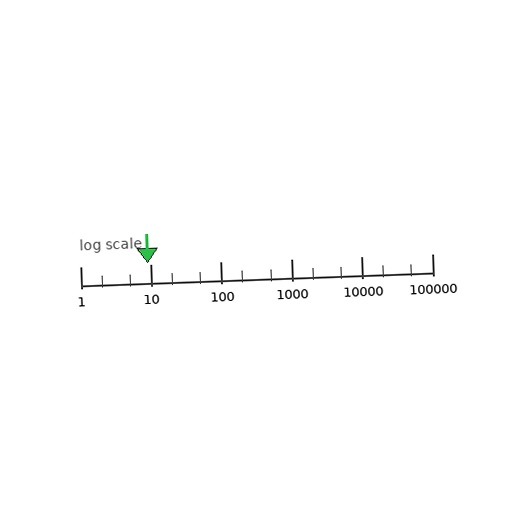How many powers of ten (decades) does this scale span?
The scale spans 5 decades, from 1 to 100000.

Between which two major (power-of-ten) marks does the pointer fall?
The pointer is between 1 and 10.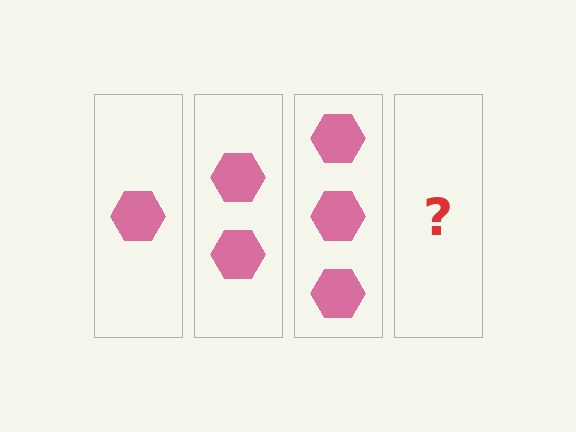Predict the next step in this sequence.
The next step is 4 hexagons.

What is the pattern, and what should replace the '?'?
The pattern is that each step adds one more hexagon. The '?' should be 4 hexagons.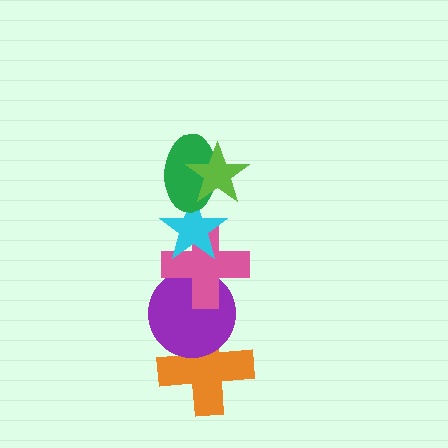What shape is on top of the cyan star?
The green ellipse is on top of the cyan star.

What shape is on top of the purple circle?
The pink cross is on top of the purple circle.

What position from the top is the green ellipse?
The green ellipse is 2nd from the top.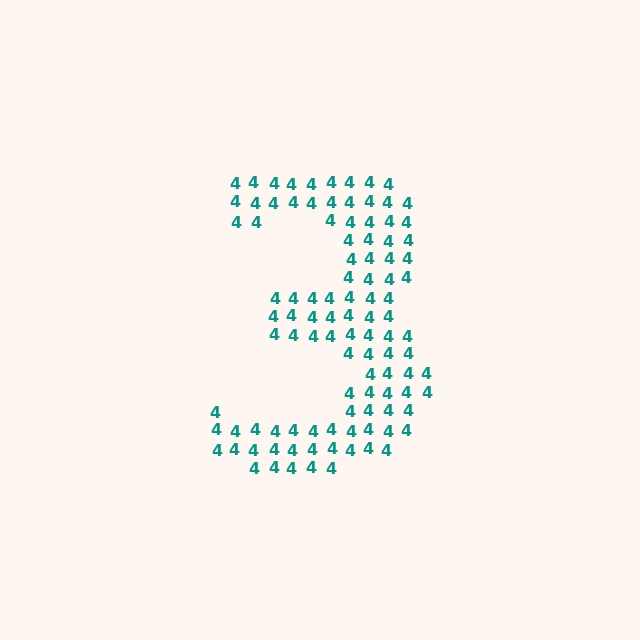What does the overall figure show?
The overall figure shows the digit 3.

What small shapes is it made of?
It is made of small digit 4's.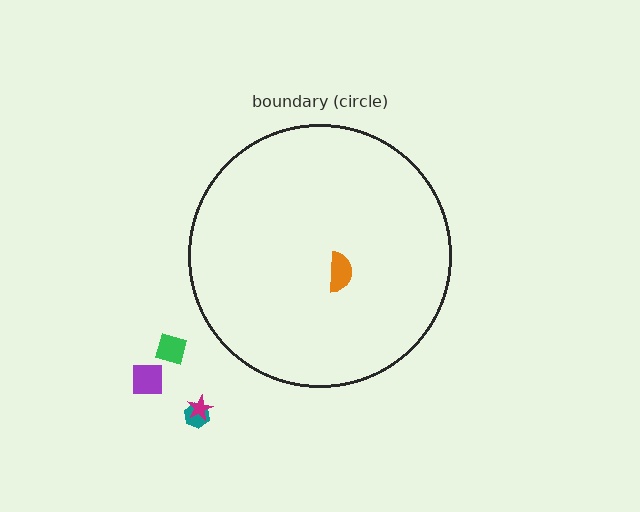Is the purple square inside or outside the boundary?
Outside.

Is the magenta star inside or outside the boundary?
Outside.